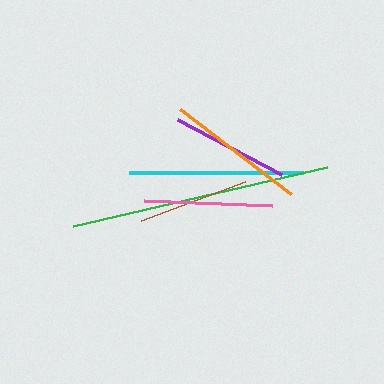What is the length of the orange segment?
The orange segment is approximately 140 pixels long.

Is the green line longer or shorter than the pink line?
The green line is longer than the pink line.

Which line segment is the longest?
The green line is the longest at approximately 261 pixels.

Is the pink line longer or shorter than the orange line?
The orange line is longer than the pink line.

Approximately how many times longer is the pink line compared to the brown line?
The pink line is approximately 1.1 times the length of the brown line.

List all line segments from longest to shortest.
From longest to shortest: green, cyan, orange, pink, purple, brown.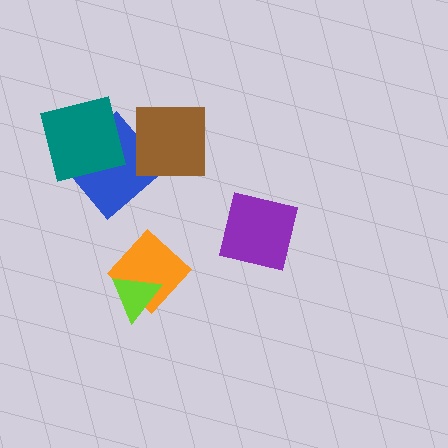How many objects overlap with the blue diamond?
2 objects overlap with the blue diamond.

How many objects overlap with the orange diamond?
1 object overlaps with the orange diamond.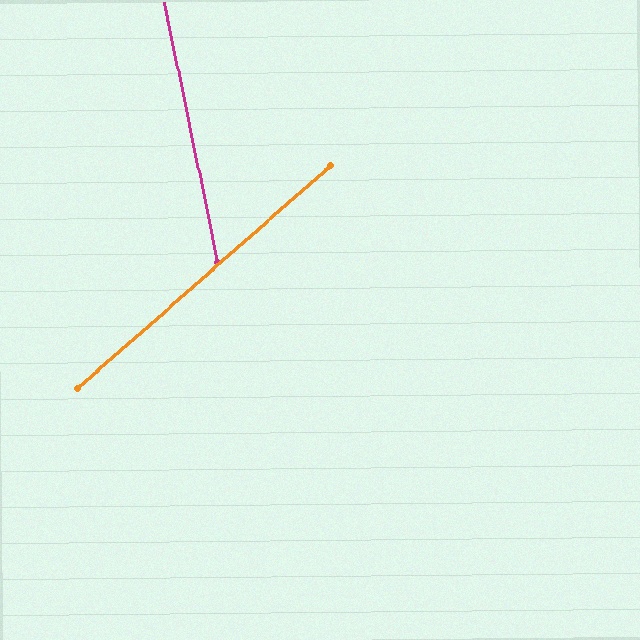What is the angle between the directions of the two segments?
Approximately 60 degrees.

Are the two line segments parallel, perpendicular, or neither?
Neither parallel nor perpendicular — they differ by about 60°.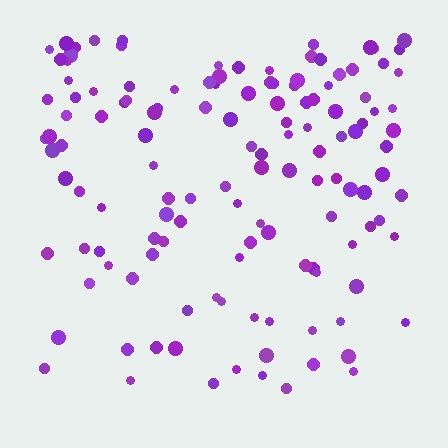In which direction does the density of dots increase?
From bottom to top, with the top side densest.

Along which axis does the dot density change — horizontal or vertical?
Vertical.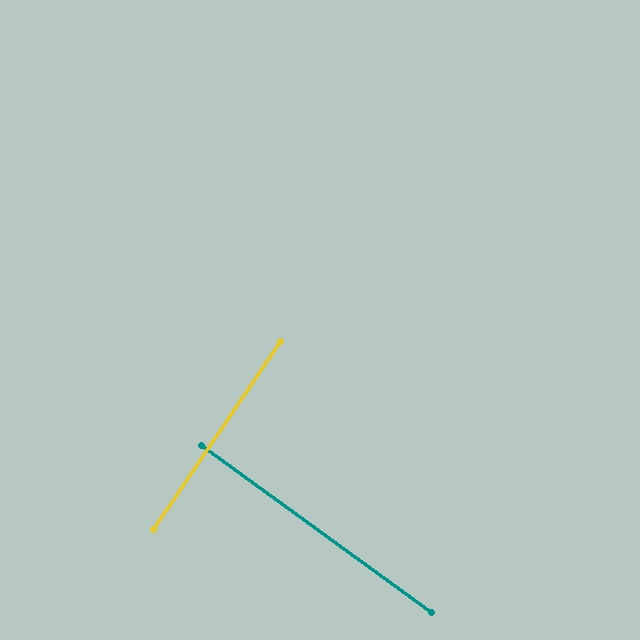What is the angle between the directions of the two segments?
Approximately 88 degrees.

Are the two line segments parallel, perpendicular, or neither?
Perpendicular — they meet at approximately 88°.